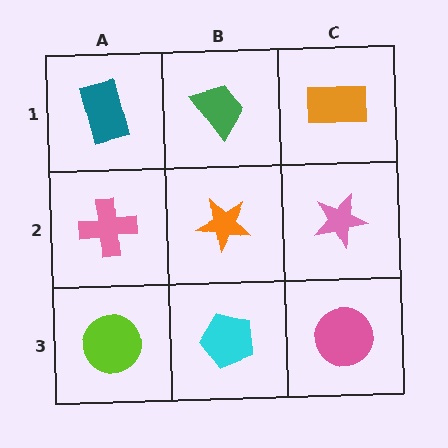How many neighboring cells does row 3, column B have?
3.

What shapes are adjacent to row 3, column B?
An orange star (row 2, column B), a lime circle (row 3, column A), a pink circle (row 3, column C).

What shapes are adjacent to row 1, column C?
A pink star (row 2, column C), a green trapezoid (row 1, column B).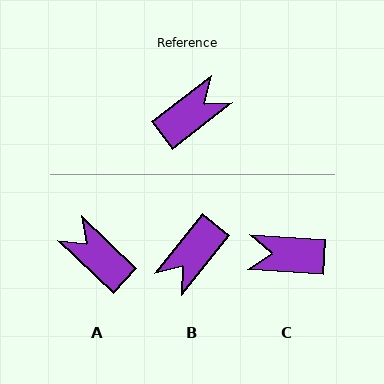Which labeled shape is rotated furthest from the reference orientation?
B, about 166 degrees away.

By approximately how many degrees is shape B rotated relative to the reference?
Approximately 166 degrees clockwise.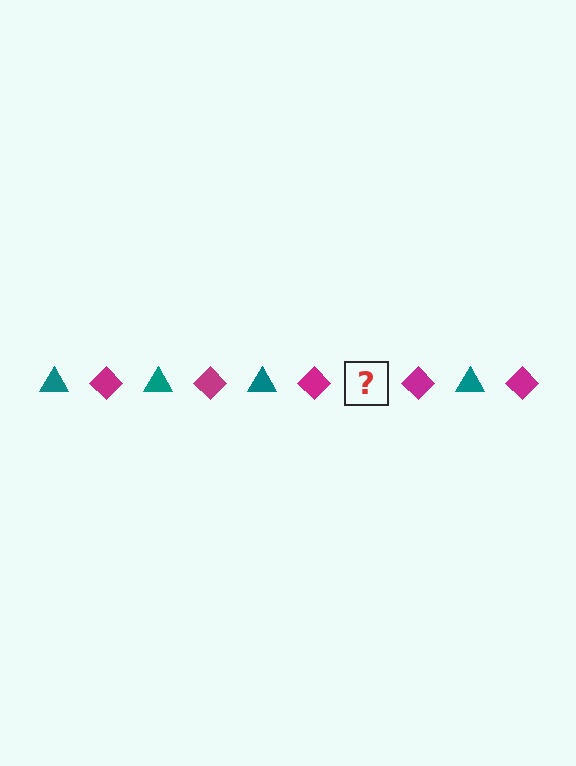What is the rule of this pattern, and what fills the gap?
The rule is that the pattern alternates between teal triangle and magenta diamond. The gap should be filled with a teal triangle.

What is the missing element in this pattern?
The missing element is a teal triangle.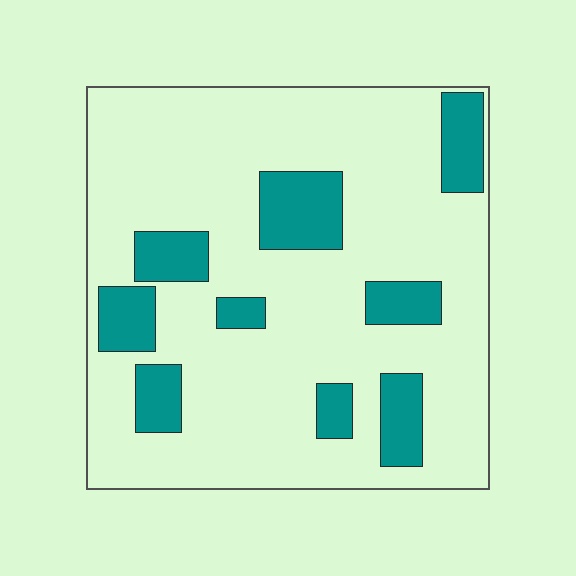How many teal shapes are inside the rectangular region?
9.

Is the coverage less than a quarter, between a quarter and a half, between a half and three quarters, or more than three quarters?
Less than a quarter.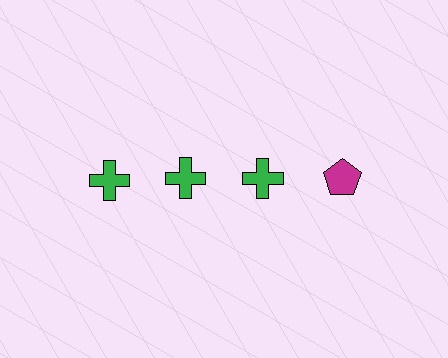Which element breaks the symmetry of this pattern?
The magenta pentagon in the top row, second from right column breaks the symmetry. All other shapes are green crosses.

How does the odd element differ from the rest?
It differs in both color (magenta instead of green) and shape (pentagon instead of cross).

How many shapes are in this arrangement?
There are 4 shapes arranged in a grid pattern.